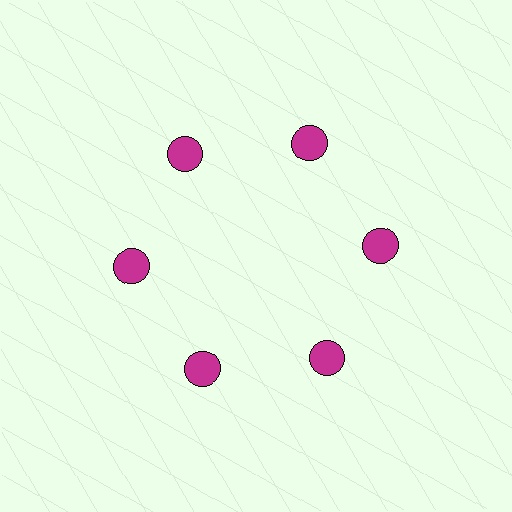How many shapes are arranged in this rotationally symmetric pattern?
There are 6 shapes, arranged in 6 groups of 1.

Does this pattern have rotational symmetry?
Yes, this pattern has 6-fold rotational symmetry. It looks the same after rotating 60 degrees around the center.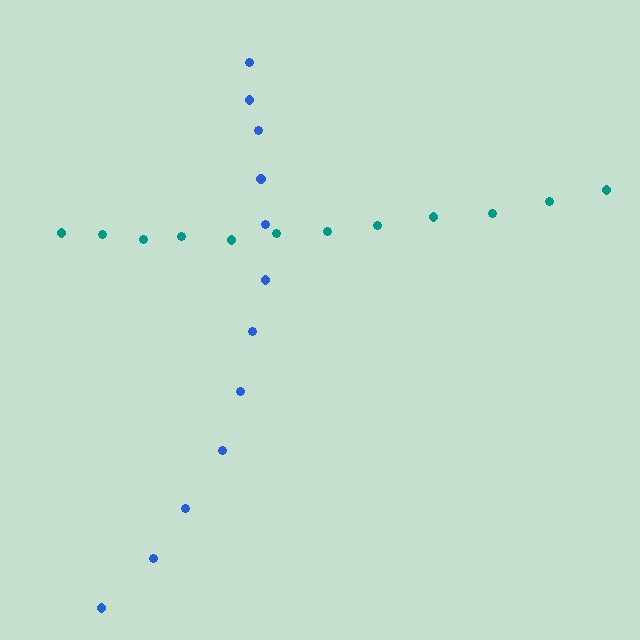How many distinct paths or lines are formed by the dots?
There are 2 distinct paths.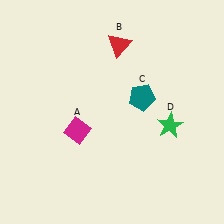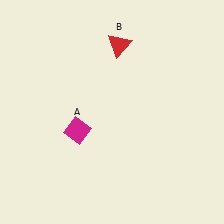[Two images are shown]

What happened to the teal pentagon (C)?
The teal pentagon (C) was removed in Image 2. It was in the top-right area of Image 1.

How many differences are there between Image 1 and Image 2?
There are 2 differences between the two images.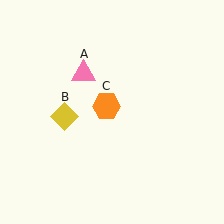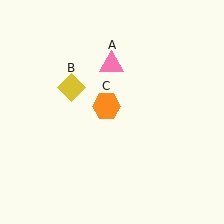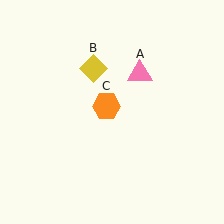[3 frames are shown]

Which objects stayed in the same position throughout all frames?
Orange hexagon (object C) remained stationary.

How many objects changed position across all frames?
2 objects changed position: pink triangle (object A), yellow diamond (object B).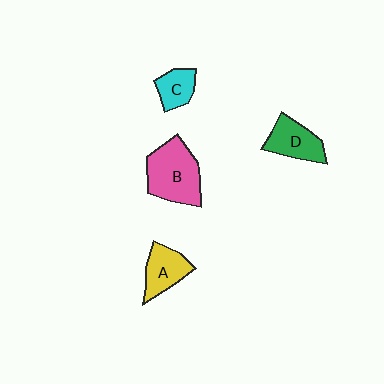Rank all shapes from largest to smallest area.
From largest to smallest: B (pink), D (green), A (yellow), C (cyan).